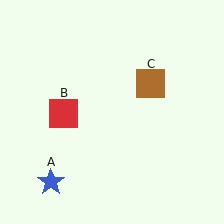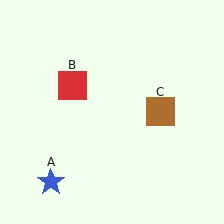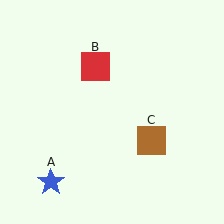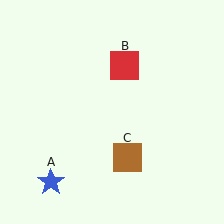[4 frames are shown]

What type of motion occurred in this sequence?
The red square (object B), brown square (object C) rotated clockwise around the center of the scene.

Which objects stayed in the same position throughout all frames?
Blue star (object A) remained stationary.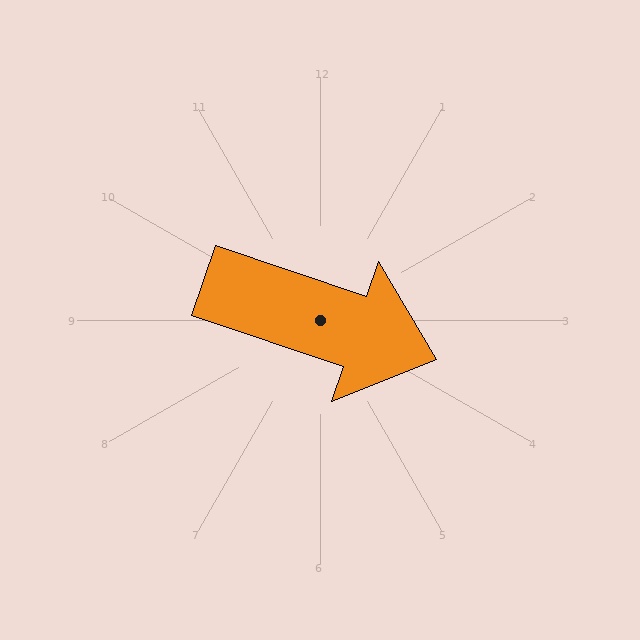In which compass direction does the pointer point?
East.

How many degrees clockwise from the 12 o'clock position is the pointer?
Approximately 109 degrees.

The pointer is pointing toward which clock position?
Roughly 4 o'clock.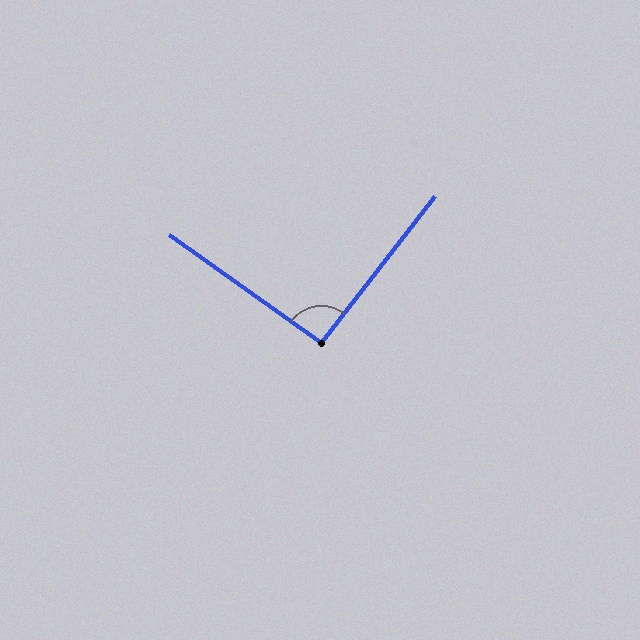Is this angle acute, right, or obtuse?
It is approximately a right angle.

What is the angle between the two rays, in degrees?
Approximately 93 degrees.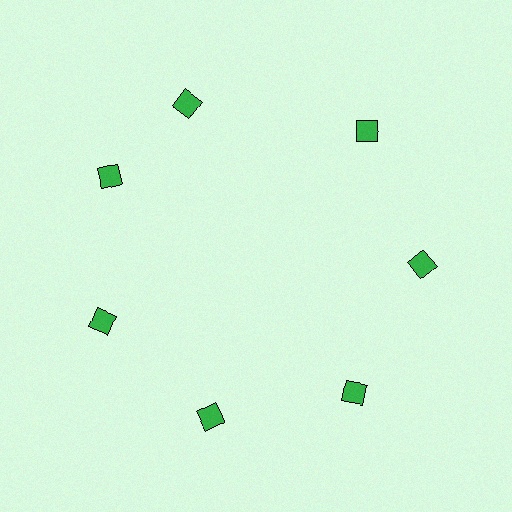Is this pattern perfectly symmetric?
No. The 7 green squares are arranged in a ring, but one element near the 12 o'clock position is rotated out of alignment along the ring, breaking the 7-fold rotational symmetry.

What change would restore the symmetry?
The symmetry would be restored by rotating it back into even spacing with its neighbors so that all 7 squares sit at equal angles and equal distance from the center.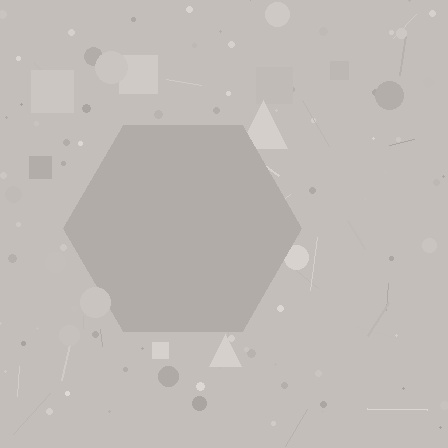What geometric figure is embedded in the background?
A hexagon is embedded in the background.